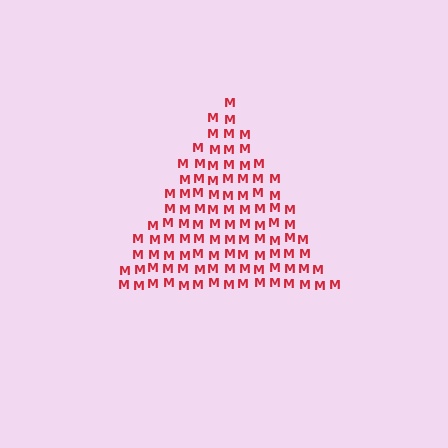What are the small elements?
The small elements are letter M's.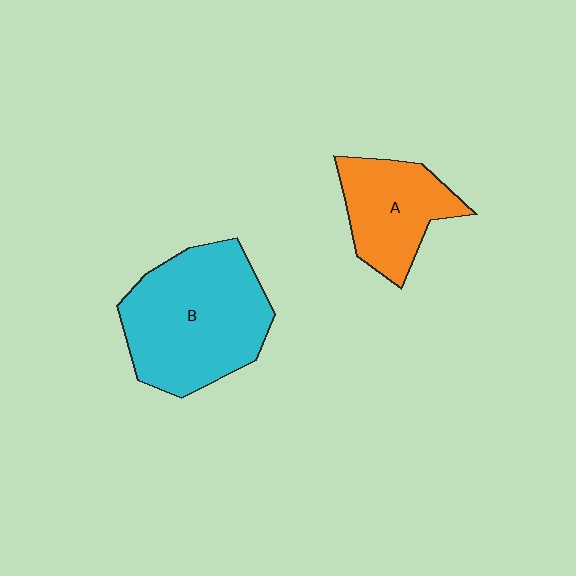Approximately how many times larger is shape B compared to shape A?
Approximately 1.7 times.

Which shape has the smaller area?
Shape A (orange).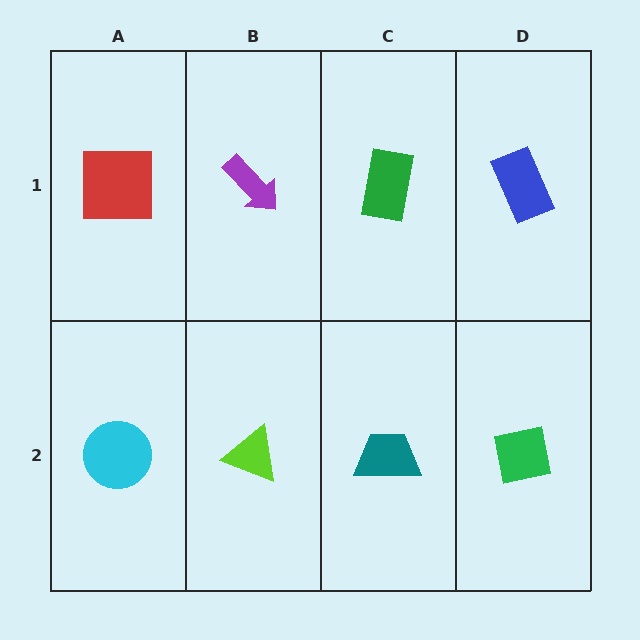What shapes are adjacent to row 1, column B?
A lime triangle (row 2, column B), a red square (row 1, column A), a green rectangle (row 1, column C).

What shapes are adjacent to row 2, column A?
A red square (row 1, column A), a lime triangle (row 2, column B).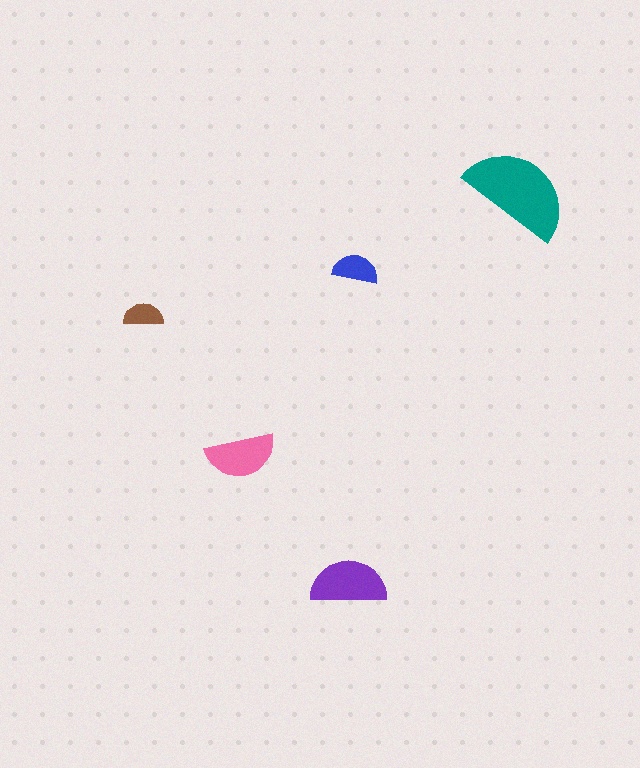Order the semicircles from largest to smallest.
the teal one, the purple one, the pink one, the blue one, the brown one.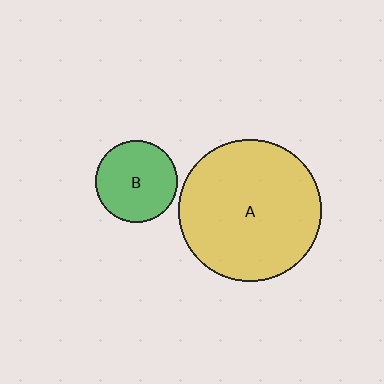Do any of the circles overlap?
No, none of the circles overlap.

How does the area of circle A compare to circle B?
Approximately 3.0 times.